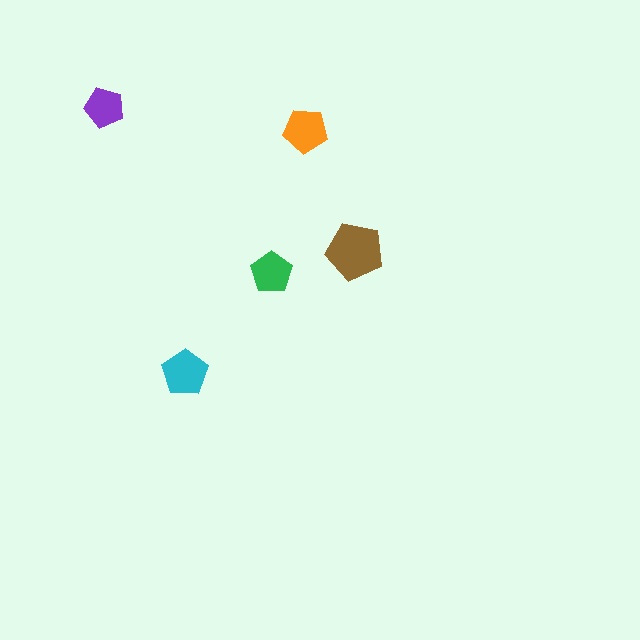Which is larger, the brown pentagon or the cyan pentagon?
The brown one.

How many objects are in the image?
There are 5 objects in the image.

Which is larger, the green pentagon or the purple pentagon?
The green one.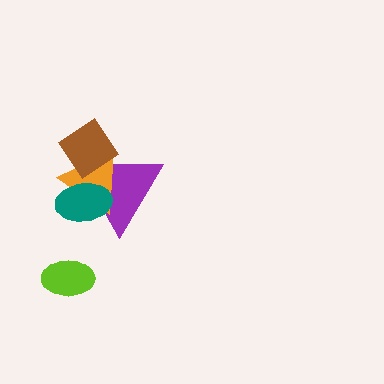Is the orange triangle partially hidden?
Yes, it is partially covered by another shape.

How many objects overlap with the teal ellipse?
2 objects overlap with the teal ellipse.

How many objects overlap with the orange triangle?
3 objects overlap with the orange triangle.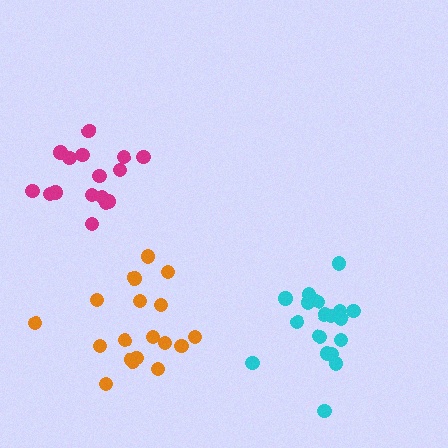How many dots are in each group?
Group 1: 16 dots, Group 2: 18 dots, Group 3: 18 dots (52 total).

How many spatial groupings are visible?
There are 3 spatial groupings.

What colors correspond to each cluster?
The clusters are colored: magenta, cyan, orange.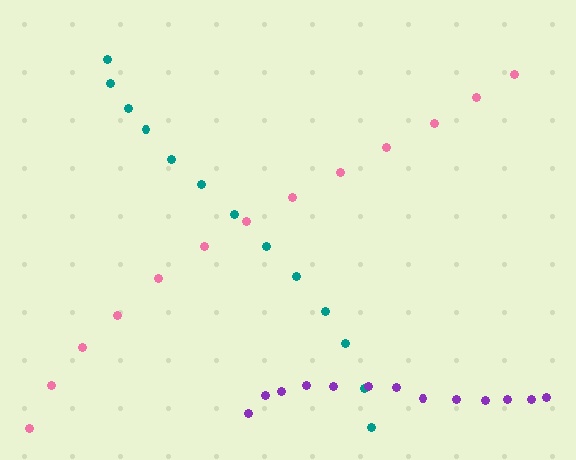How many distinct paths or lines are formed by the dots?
There are 3 distinct paths.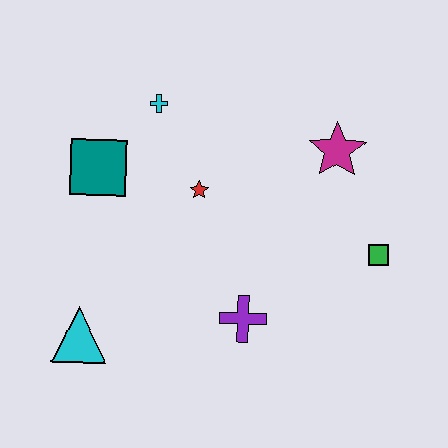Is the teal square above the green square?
Yes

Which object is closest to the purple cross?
The red star is closest to the purple cross.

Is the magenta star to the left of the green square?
Yes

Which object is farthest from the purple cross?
The cyan cross is farthest from the purple cross.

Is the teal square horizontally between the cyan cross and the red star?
No